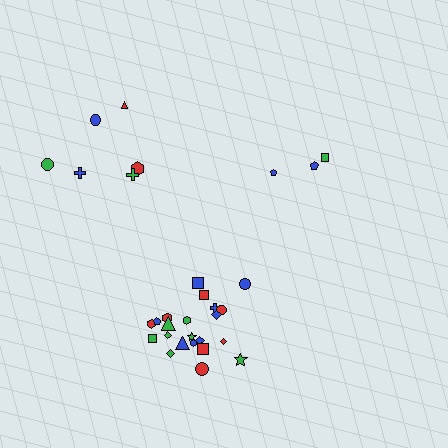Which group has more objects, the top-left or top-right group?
The top-left group.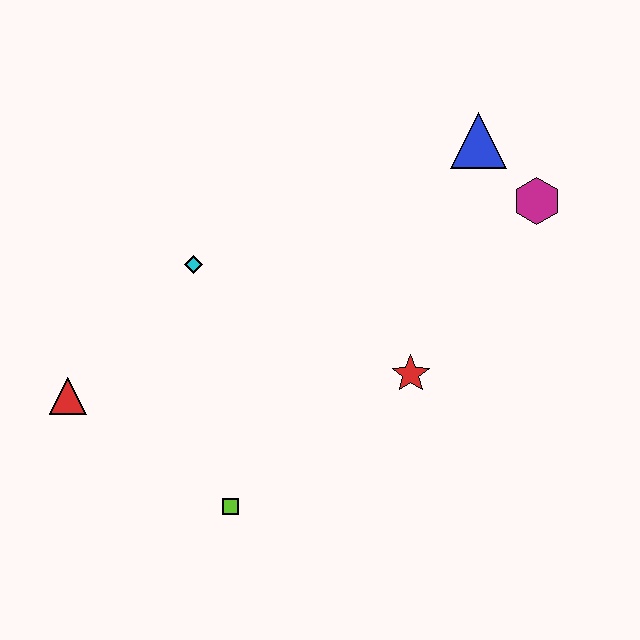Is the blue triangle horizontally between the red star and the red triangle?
No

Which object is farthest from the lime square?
The blue triangle is farthest from the lime square.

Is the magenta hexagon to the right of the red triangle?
Yes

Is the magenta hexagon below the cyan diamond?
No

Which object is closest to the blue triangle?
The magenta hexagon is closest to the blue triangle.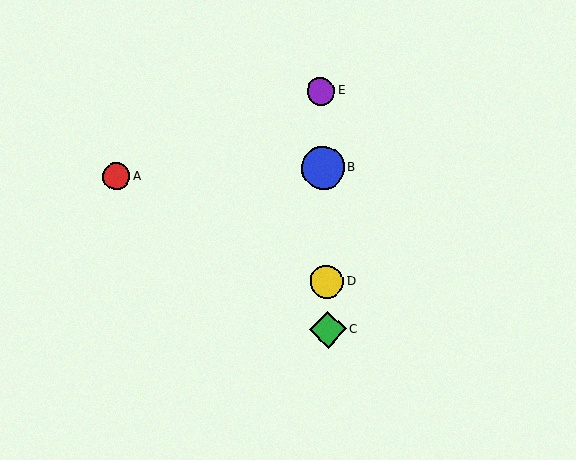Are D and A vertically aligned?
No, D is at x≈327 and A is at x≈116.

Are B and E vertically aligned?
Yes, both are at x≈323.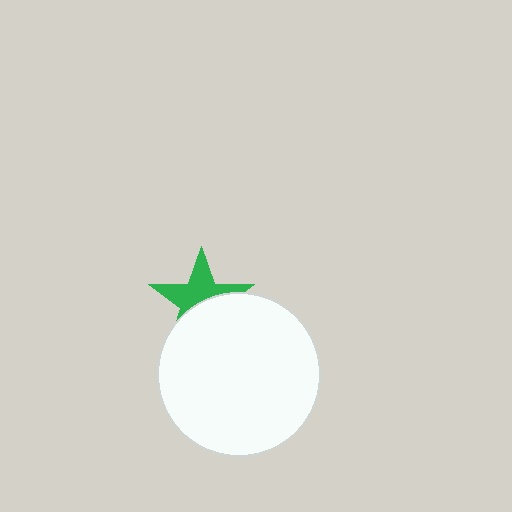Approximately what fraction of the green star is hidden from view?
Roughly 47% of the green star is hidden behind the white circle.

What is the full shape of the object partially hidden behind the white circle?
The partially hidden object is a green star.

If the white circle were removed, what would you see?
You would see the complete green star.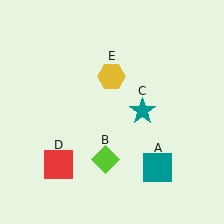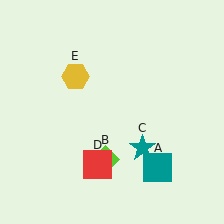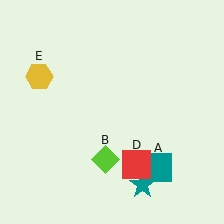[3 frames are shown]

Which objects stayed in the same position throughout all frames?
Teal square (object A) and lime diamond (object B) remained stationary.